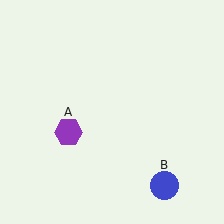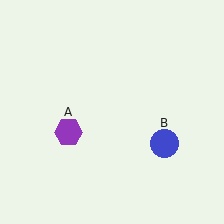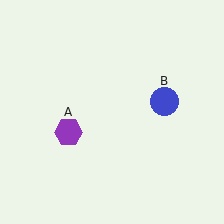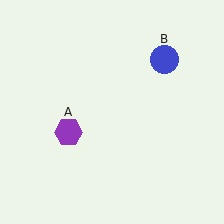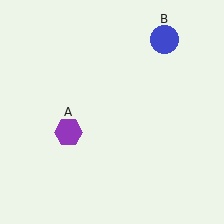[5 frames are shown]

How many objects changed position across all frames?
1 object changed position: blue circle (object B).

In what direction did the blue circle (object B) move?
The blue circle (object B) moved up.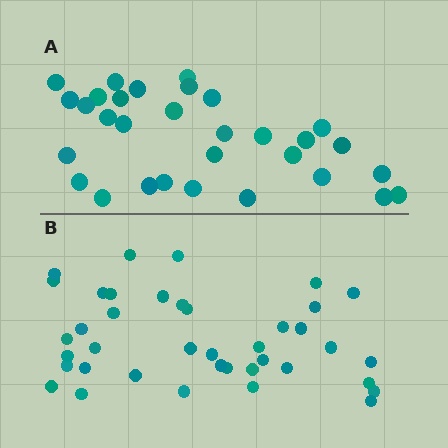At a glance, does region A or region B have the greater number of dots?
Region B (the bottom region) has more dots.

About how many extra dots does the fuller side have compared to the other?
Region B has roughly 8 or so more dots than region A.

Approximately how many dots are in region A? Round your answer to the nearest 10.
About 30 dots. (The exact count is 31, which rounds to 30.)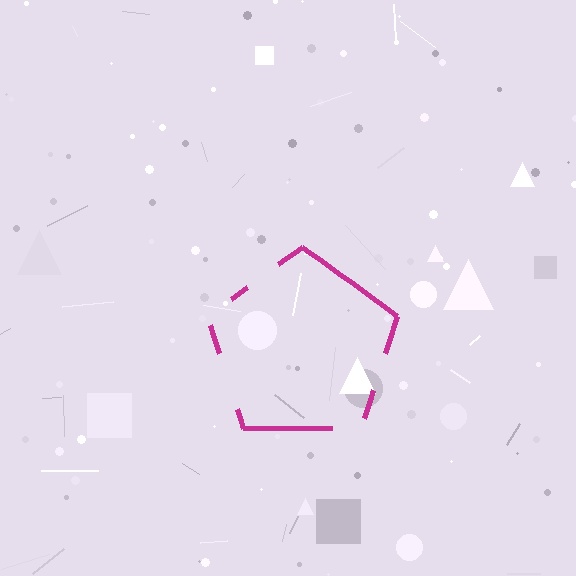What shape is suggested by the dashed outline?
The dashed outline suggests a pentagon.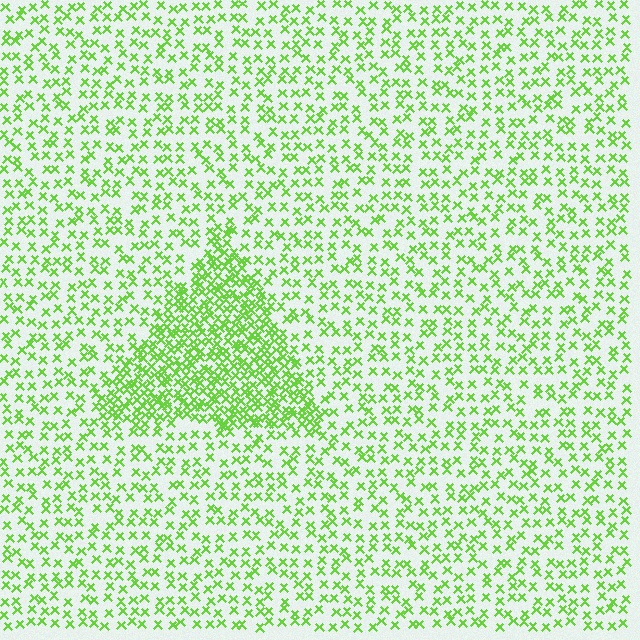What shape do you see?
I see a triangle.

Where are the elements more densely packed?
The elements are more densely packed inside the triangle boundary.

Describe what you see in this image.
The image contains small lime elements arranged at two different densities. A triangle-shaped region is visible where the elements are more densely packed than the surrounding area.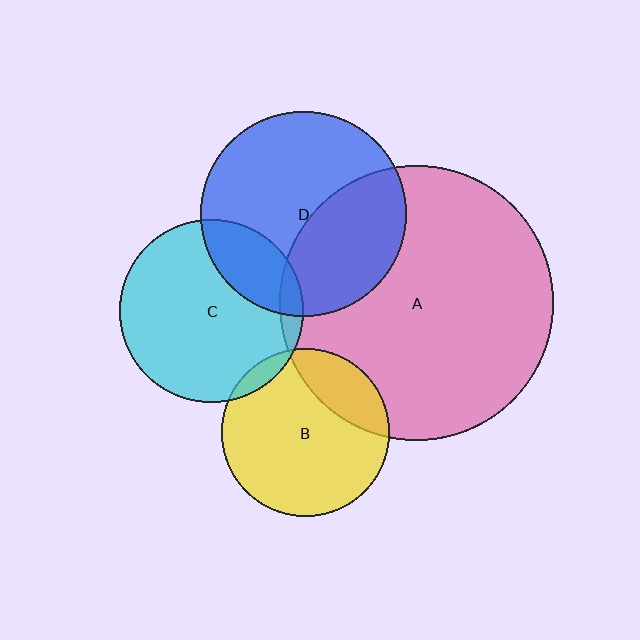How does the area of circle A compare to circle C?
Approximately 2.2 times.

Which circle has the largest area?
Circle A (pink).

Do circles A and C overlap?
Yes.